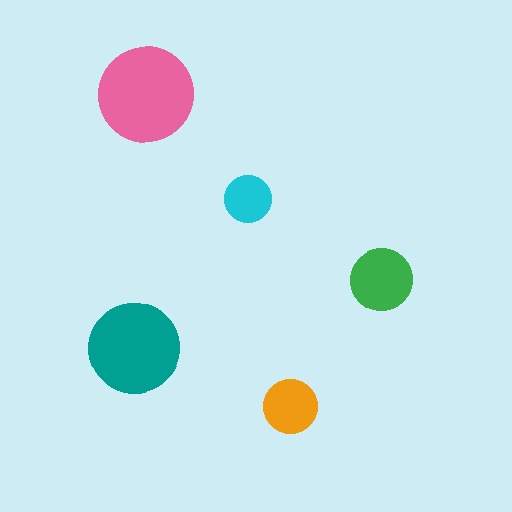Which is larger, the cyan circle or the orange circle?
The orange one.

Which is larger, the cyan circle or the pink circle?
The pink one.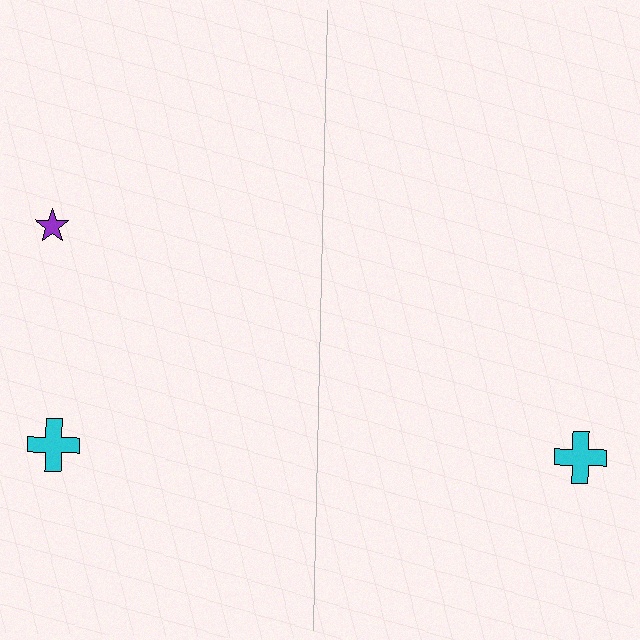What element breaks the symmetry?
A purple star is missing from the right side.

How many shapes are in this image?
There are 3 shapes in this image.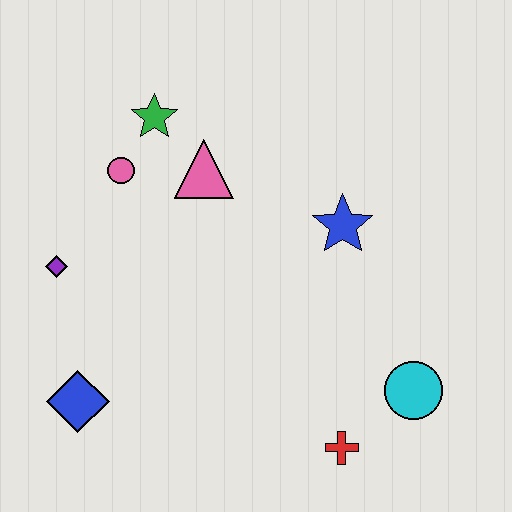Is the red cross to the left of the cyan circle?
Yes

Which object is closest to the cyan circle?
The red cross is closest to the cyan circle.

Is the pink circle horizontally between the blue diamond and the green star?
Yes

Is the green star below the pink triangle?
No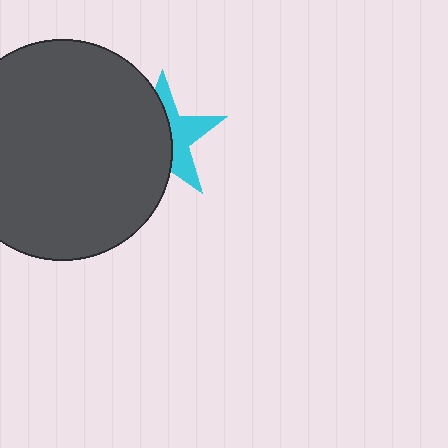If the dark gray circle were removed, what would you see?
You would see the complete cyan star.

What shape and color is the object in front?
The object in front is a dark gray circle.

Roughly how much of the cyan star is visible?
A small part of it is visible (roughly 42%).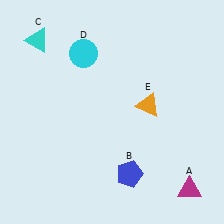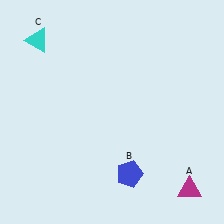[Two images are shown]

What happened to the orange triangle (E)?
The orange triangle (E) was removed in Image 2. It was in the top-right area of Image 1.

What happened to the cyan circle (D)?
The cyan circle (D) was removed in Image 2. It was in the top-left area of Image 1.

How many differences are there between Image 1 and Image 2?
There are 2 differences between the two images.